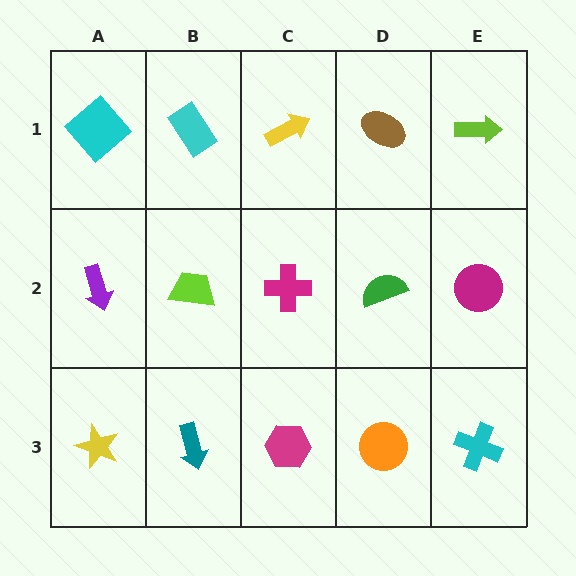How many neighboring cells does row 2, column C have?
4.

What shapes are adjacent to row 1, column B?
A lime trapezoid (row 2, column B), a cyan diamond (row 1, column A), a yellow arrow (row 1, column C).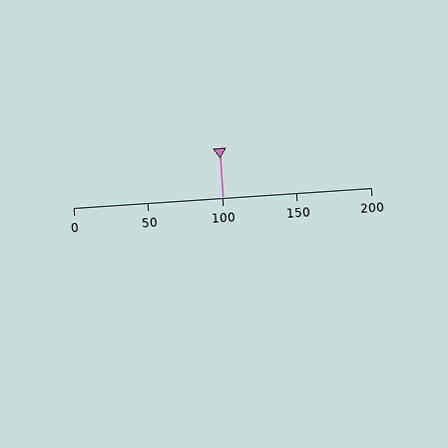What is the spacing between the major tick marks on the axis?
The major ticks are spaced 50 apart.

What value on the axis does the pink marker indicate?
The marker indicates approximately 100.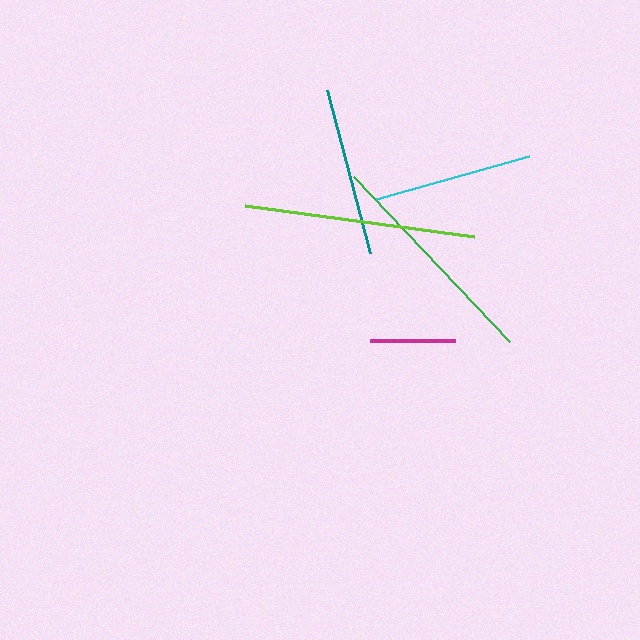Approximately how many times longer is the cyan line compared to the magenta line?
The cyan line is approximately 1.9 times the length of the magenta line.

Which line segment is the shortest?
The magenta line is the shortest at approximately 85 pixels.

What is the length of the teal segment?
The teal segment is approximately 169 pixels long.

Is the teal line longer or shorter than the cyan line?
The teal line is longer than the cyan line.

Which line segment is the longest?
The lime line is the longest at approximately 231 pixels.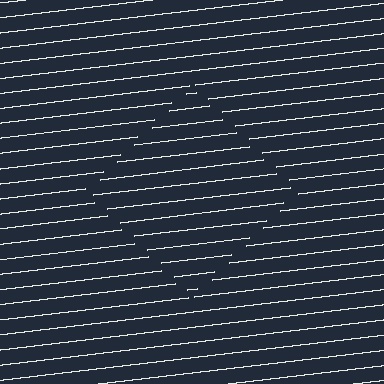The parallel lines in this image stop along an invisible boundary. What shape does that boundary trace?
An illusory square. The interior of the shape contains the same grating, shifted by half a period — the contour is defined by the phase discontinuity where line-ends from the inner and outer gratings abut.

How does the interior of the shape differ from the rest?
The interior of the shape contains the same grating, shifted by half a period — the contour is defined by the phase discontinuity where line-ends from the inner and outer gratings abut.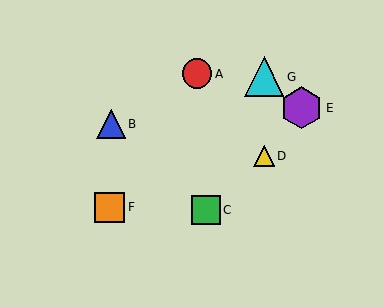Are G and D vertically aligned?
Yes, both are at x≈264.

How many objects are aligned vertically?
2 objects (D, G) are aligned vertically.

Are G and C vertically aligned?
No, G is at x≈264 and C is at x≈206.